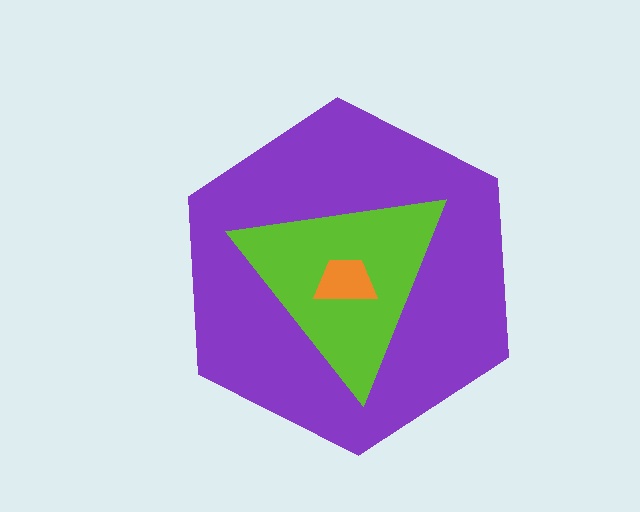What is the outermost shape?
The purple hexagon.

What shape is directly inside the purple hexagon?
The lime triangle.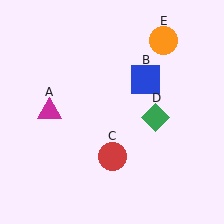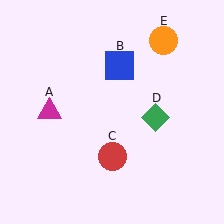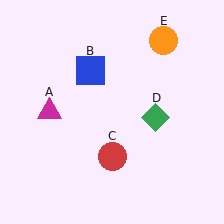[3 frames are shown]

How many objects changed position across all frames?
1 object changed position: blue square (object B).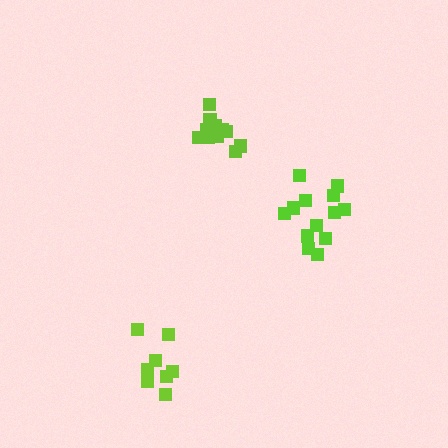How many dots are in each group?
Group 1: 13 dots, Group 2: 8 dots, Group 3: 11 dots (32 total).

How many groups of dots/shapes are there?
There are 3 groups.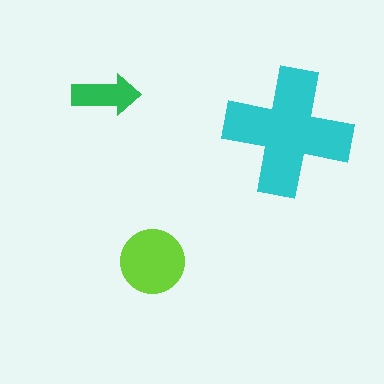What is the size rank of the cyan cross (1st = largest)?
1st.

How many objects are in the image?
There are 3 objects in the image.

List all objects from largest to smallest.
The cyan cross, the lime circle, the green arrow.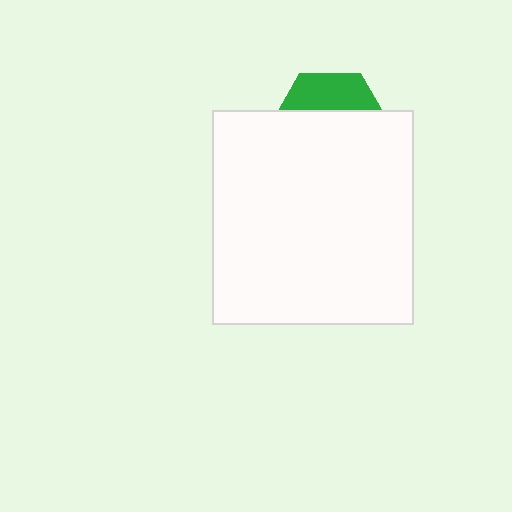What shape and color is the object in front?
The object in front is a white rectangle.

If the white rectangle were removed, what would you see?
You would see the complete green hexagon.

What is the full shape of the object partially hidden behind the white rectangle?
The partially hidden object is a green hexagon.